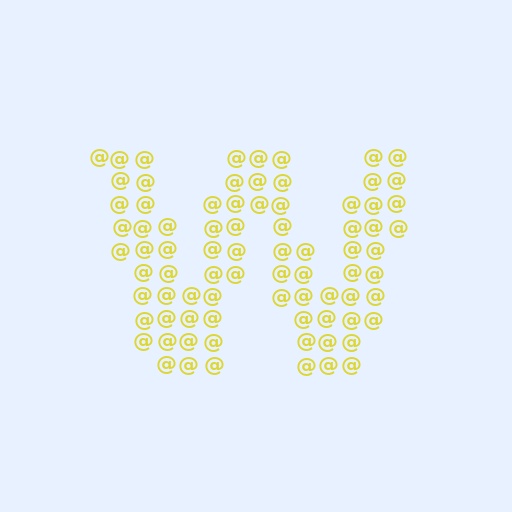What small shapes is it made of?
It is made of small at signs.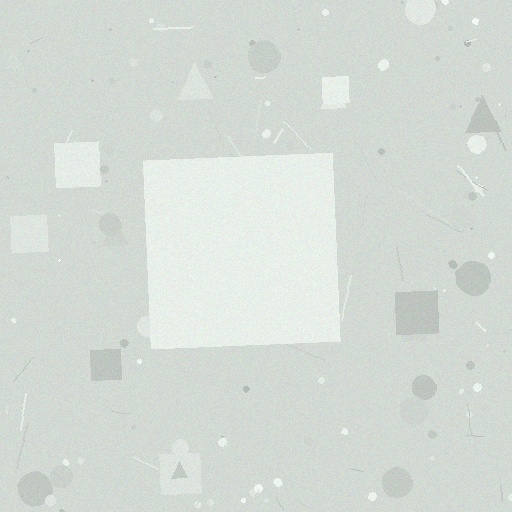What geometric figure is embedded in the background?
A square is embedded in the background.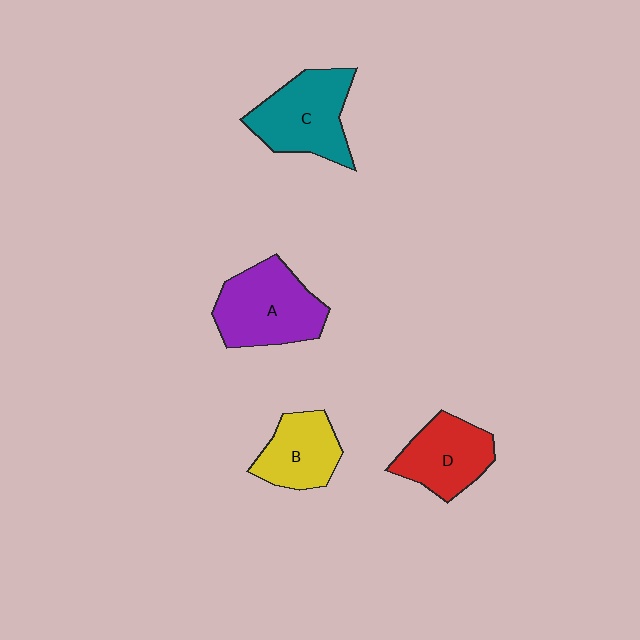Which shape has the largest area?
Shape A (purple).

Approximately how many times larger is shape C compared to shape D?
Approximately 1.2 times.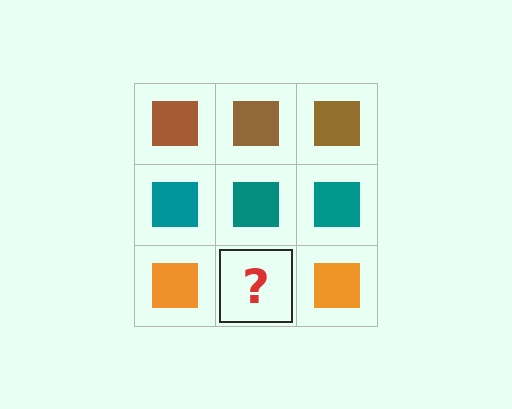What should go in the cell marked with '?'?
The missing cell should contain an orange square.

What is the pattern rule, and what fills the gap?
The rule is that each row has a consistent color. The gap should be filled with an orange square.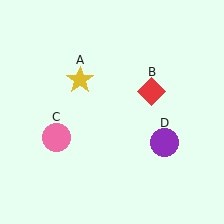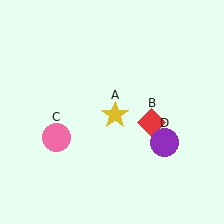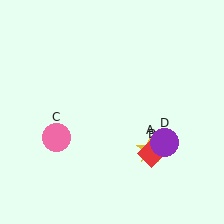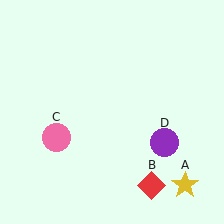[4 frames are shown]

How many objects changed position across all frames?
2 objects changed position: yellow star (object A), red diamond (object B).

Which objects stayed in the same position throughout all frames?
Pink circle (object C) and purple circle (object D) remained stationary.